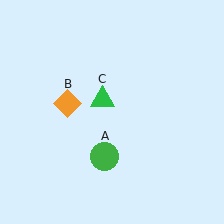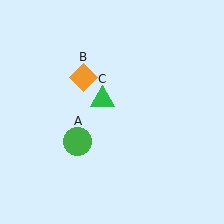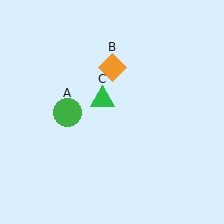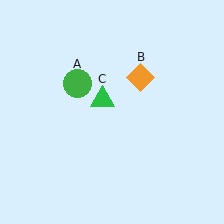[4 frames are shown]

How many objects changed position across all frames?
2 objects changed position: green circle (object A), orange diamond (object B).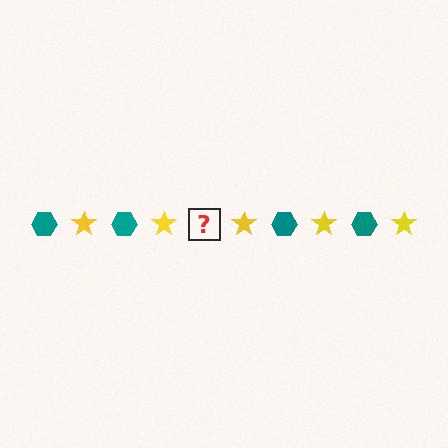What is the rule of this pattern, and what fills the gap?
The rule is that the pattern alternates between teal hexagon and yellow star. The gap should be filled with a teal hexagon.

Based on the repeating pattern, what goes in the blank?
The blank should be a teal hexagon.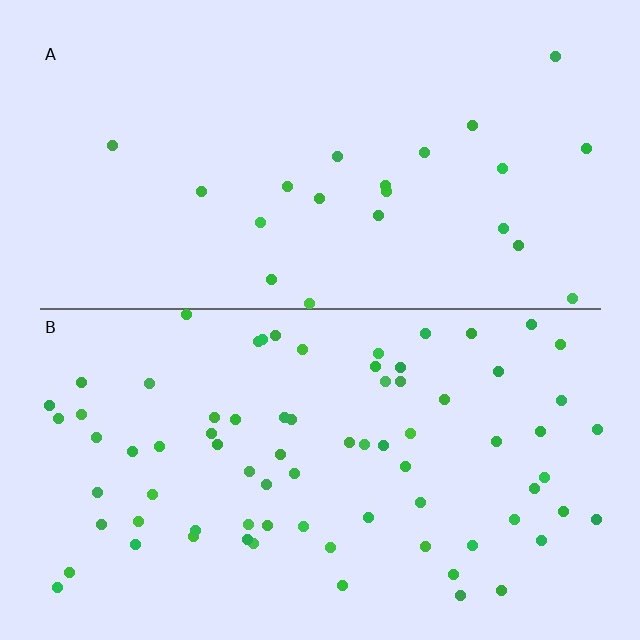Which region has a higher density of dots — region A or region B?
B (the bottom).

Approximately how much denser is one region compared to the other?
Approximately 3.5× — region B over region A.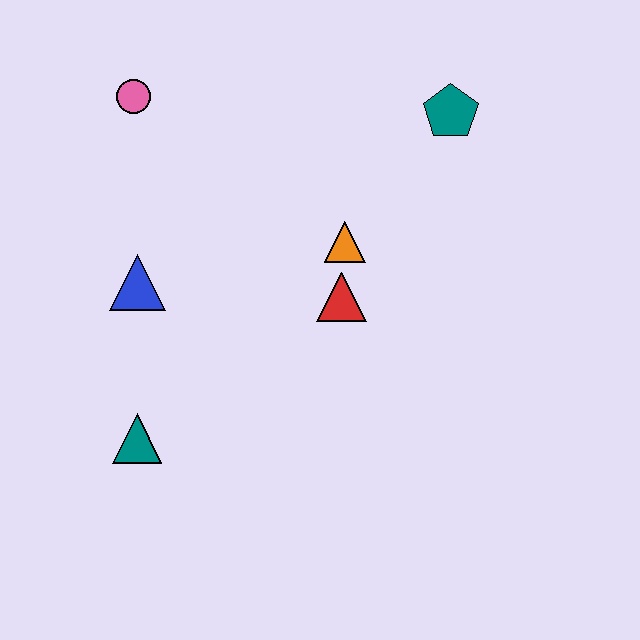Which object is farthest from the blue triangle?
The teal pentagon is farthest from the blue triangle.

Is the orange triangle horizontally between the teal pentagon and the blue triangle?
Yes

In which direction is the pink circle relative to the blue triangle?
The pink circle is above the blue triangle.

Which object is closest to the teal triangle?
The blue triangle is closest to the teal triangle.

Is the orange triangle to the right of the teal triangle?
Yes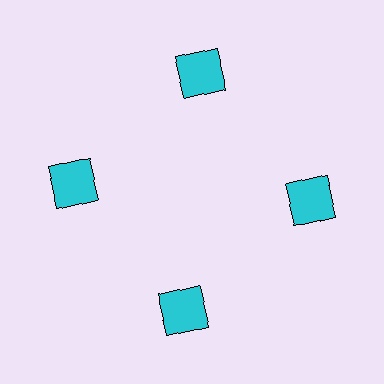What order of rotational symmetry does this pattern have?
This pattern has 4-fold rotational symmetry.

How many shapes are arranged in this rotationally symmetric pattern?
There are 4 shapes, arranged in 4 groups of 1.